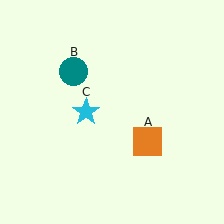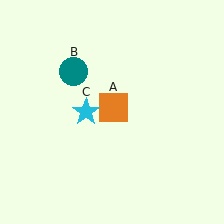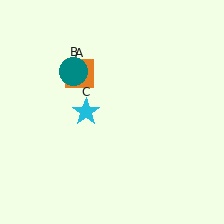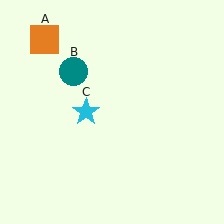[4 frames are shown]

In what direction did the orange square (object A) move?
The orange square (object A) moved up and to the left.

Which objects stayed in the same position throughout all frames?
Teal circle (object B) and cyan star (object C) remained stationary.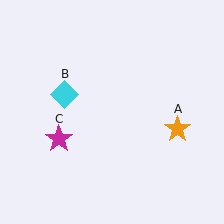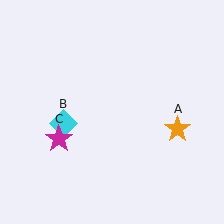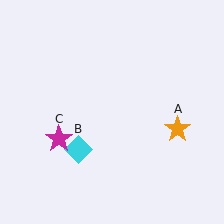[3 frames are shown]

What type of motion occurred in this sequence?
The cyan diamond (object B) rotated counterclockwise around the center of the scene.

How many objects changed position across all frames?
1 object changed position: cyan diamond (object B).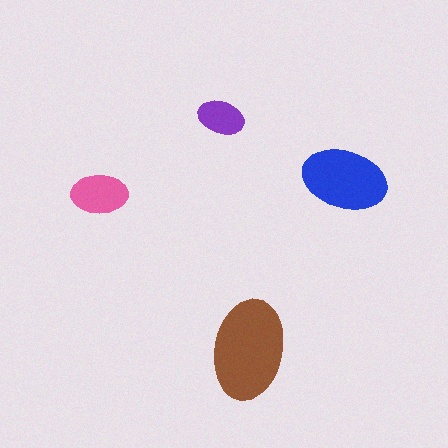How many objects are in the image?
There are 4 objects in the image.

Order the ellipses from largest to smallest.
the brown one, the blue one, the pink one, the purple one.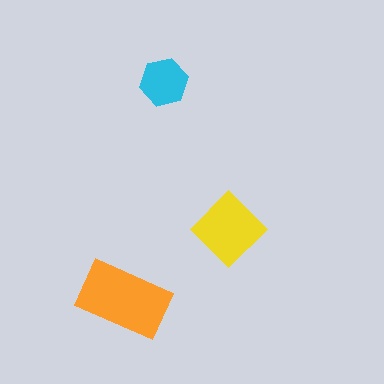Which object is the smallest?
The cyan hexagon.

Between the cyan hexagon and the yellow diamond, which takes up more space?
The yellow diamond.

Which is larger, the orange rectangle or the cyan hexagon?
The orange rectangle.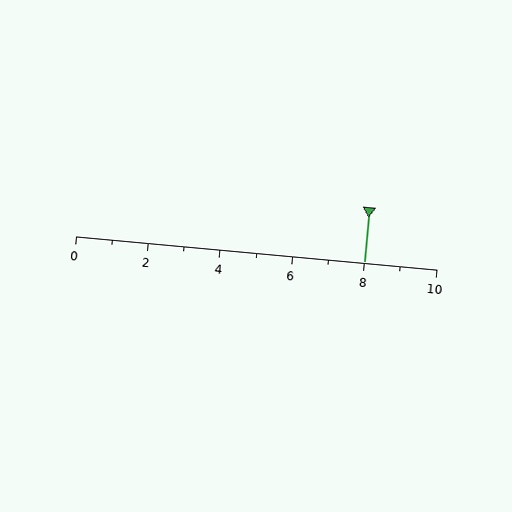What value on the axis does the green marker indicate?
The marker indicates approximately 8.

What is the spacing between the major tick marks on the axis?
The major ticks are spaced 2 apart.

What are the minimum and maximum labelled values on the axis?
The axis runs from 0 to 10.